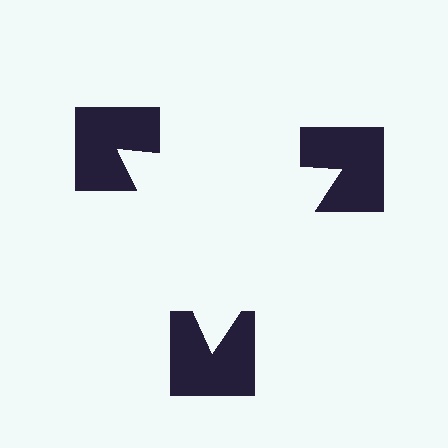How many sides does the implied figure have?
3 sides.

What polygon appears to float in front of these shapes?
An illusory triangle — its edges are inferred from the aligned wedge cuts in the notched squares, not physically drawn.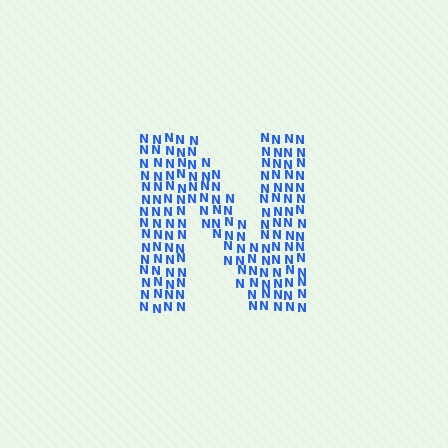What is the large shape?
The large shape is the letter N.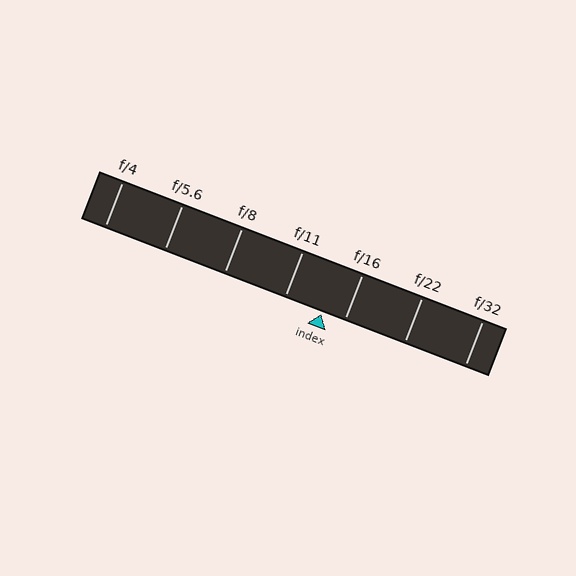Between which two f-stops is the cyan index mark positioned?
The index mark is between f/11 and f/16.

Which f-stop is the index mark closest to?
The index mark is closest to f/16.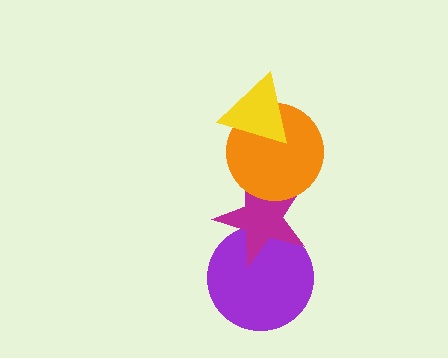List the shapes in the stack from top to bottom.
From top to bottom: the yellow triangle, the orange circle, the magenta star, the purple circle.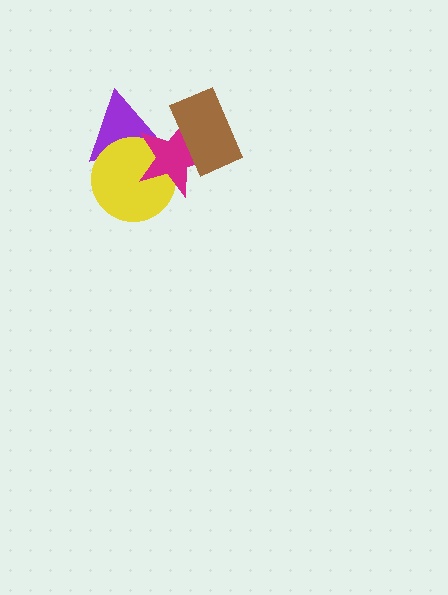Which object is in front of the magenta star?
The brown rectangle is in front of the magenta star.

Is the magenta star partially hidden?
Yes, it is partially covered by another shape.